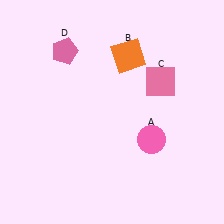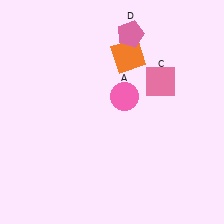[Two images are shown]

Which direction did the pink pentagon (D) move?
The pink pentagon (D) moved right.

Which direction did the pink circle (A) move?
The pink circle (A) moved up.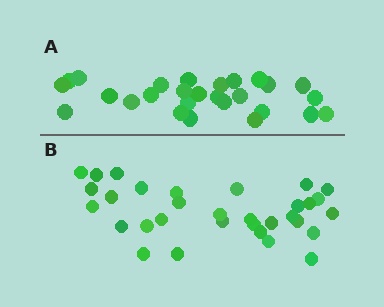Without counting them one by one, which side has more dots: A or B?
Region B (the bottom region) has more dots.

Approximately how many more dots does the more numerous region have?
Region B has about 5 more dots than region A.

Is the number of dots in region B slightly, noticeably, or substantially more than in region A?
Region B has only slightly more — the two regions are fairly close. The ratio is roughly 1.2 to 1.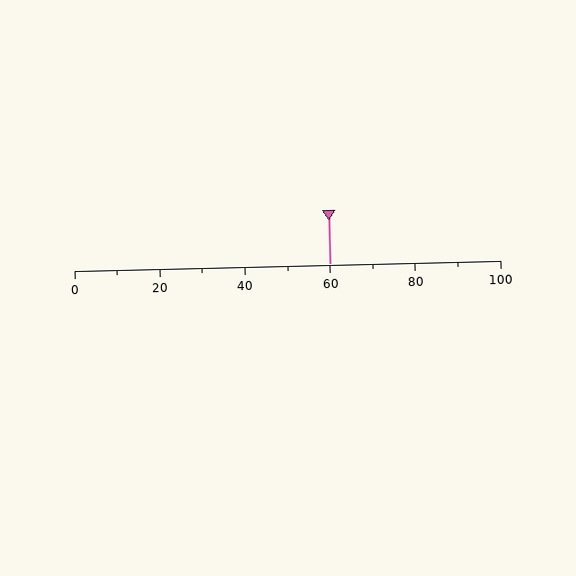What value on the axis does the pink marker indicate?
The marker indicates approximately 60.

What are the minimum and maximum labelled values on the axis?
The axis runs from 0 to 100.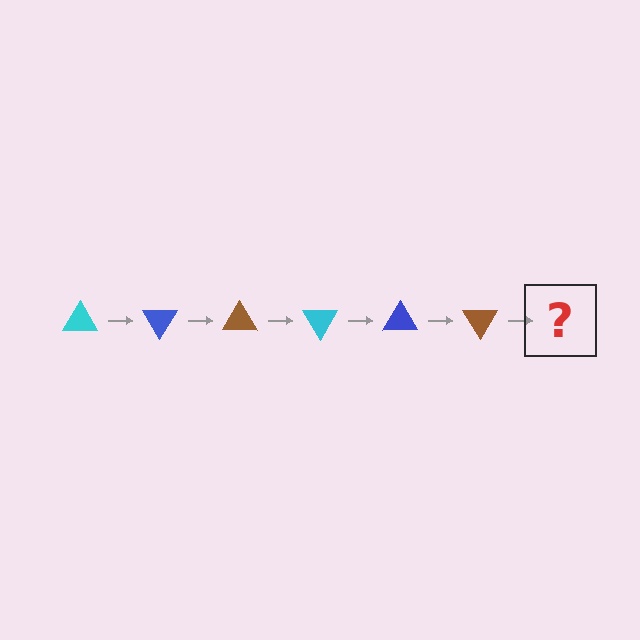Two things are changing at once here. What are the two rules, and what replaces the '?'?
The two rules are that it rotates 60 degrees each step and the color cycles through cyan, blue, and brown. The '?' should be a cyan triangle, rotated 360 degrees from the start.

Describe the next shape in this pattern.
It should be a cyan triangle, rotated 360 degrees from the start.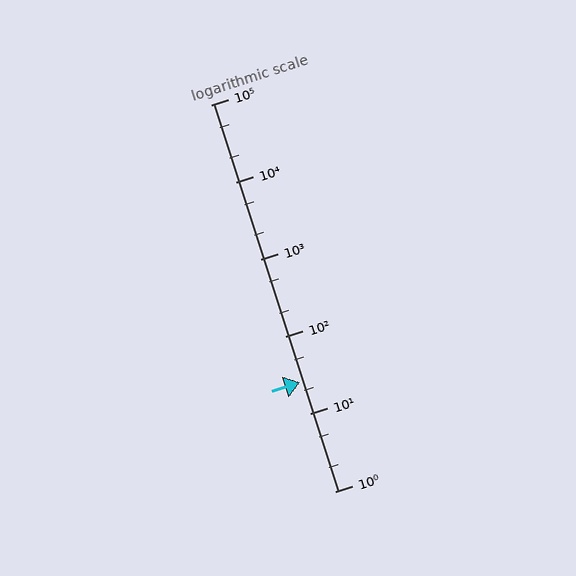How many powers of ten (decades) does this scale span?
The scale spans 5 decades, from 1 to 100000.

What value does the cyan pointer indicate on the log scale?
The pointer indicates approximately 26.